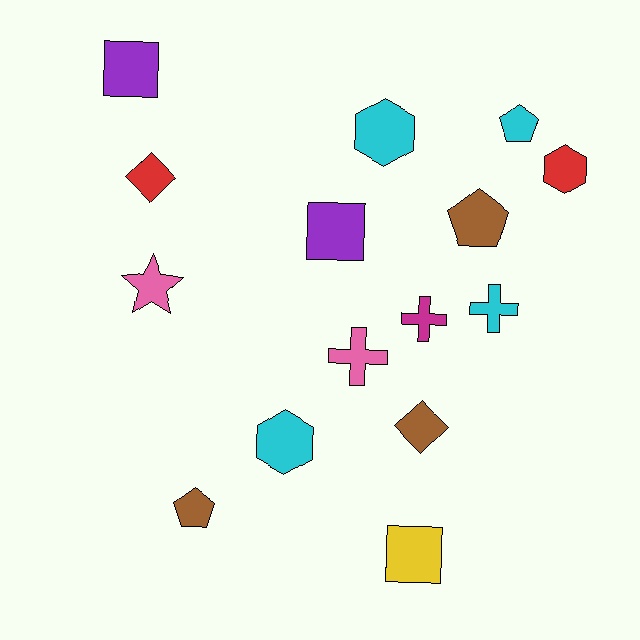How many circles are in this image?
There are no circles.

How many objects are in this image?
There are 15 objects.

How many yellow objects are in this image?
There is 1 yellow object.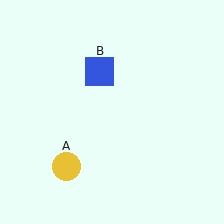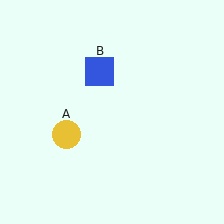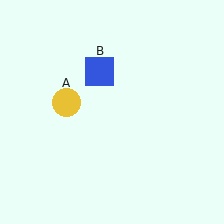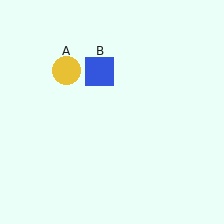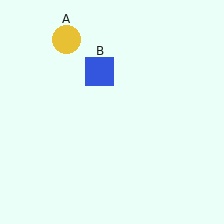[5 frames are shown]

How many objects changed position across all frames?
1 object changed position: yellow circle (object A).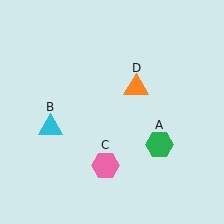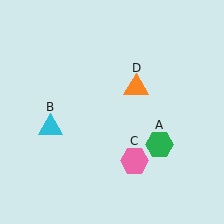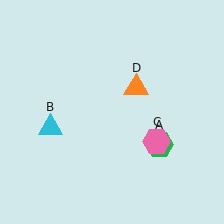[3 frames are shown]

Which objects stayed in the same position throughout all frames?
Green hexagon (object A) and cyan triangle (object B) and orange triangle (object D) remained stationary.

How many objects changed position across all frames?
1 object changed position: pink hexagon (object C).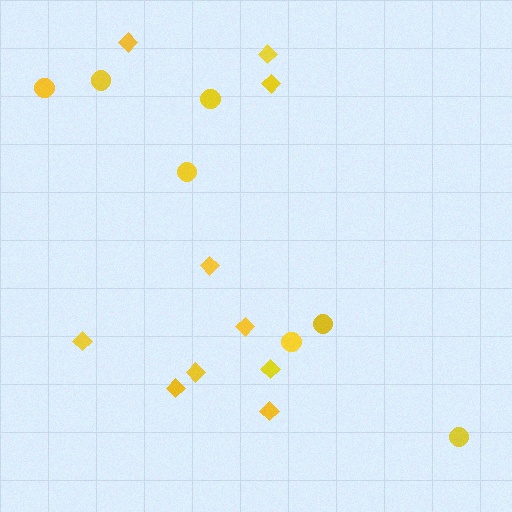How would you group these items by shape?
There are 2 groups: one group of diamonds (10) and one group of circles (7).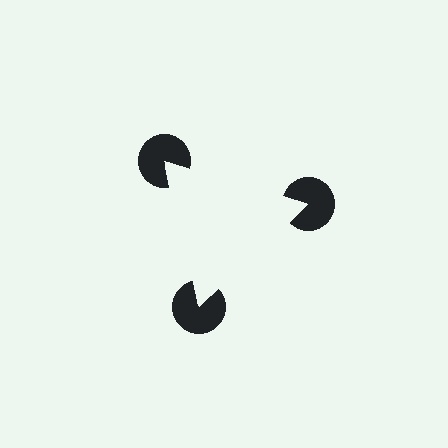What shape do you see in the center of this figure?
An illusory triangle — its edges are inferred from the aligned wedge cuts in the pac-man discs, not physically drawn.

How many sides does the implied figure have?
3 sides.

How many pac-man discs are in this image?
There are 3 — one at each vertex of the illusory triangle.